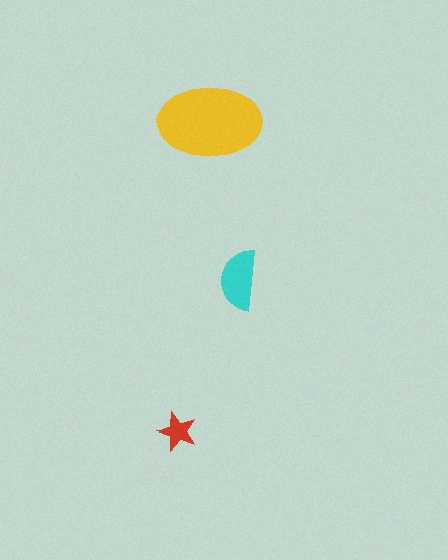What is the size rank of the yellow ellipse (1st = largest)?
1st.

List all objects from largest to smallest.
The yellow ellipse, the cyan semicircle, the red star.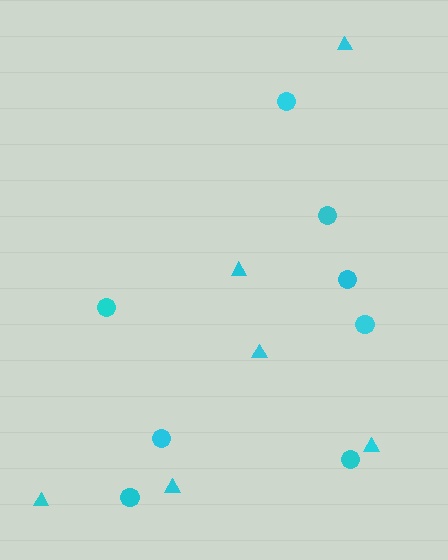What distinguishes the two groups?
There are 2 groups: one group of triangles (6) and one group of circles (8).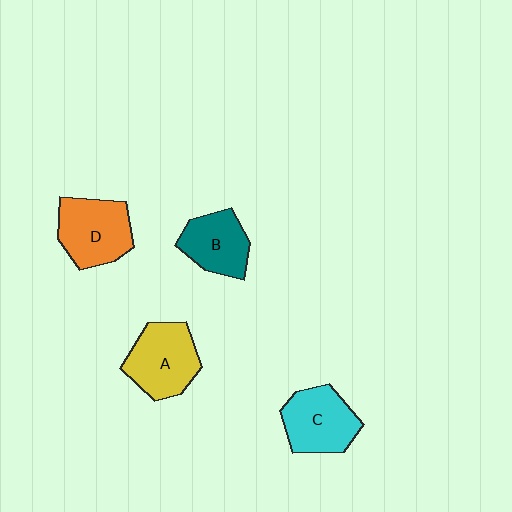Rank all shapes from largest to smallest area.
From largest to smallest: D (orange), A (yellow), C (cyan), B (teal).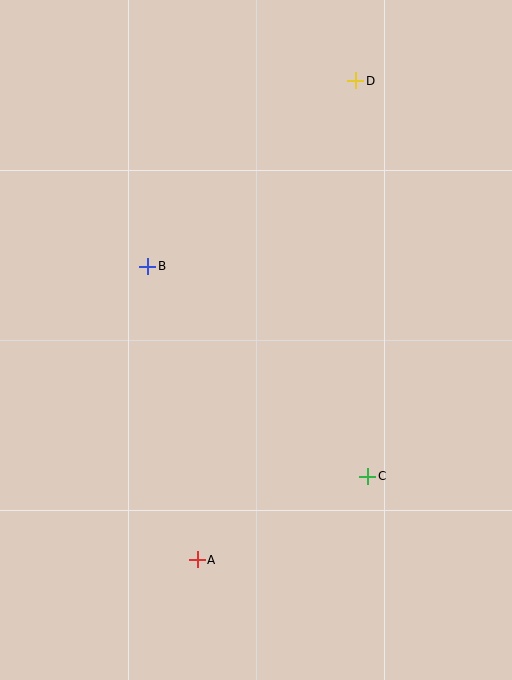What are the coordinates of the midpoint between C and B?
The midpoint between C and B is at (258, 371).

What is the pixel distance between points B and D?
The distance between B and D is 279 pixels.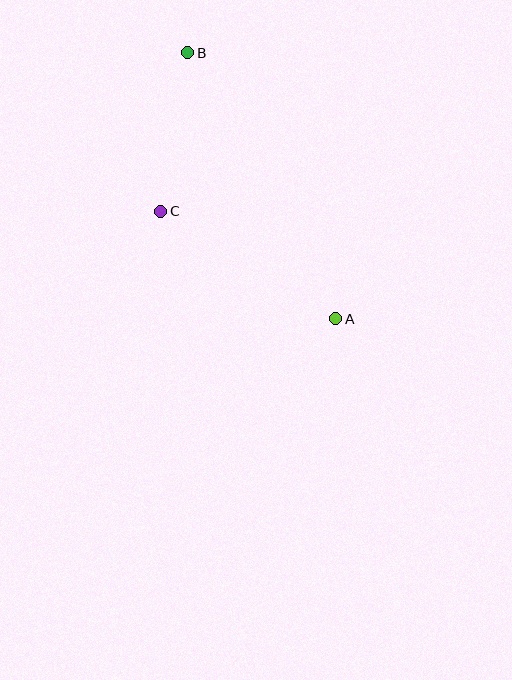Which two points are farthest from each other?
Points A and B are farthest from each other.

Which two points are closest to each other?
Points B and C are closest to each other.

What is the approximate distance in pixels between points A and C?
The distance between A and C is approximately 205 pixels.